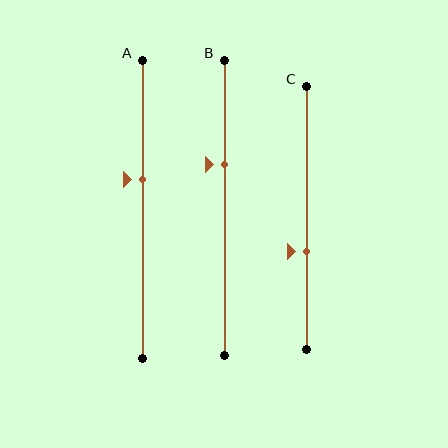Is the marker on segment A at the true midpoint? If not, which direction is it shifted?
No, the marker on segment A is shifted upward by about 10% of the segment length.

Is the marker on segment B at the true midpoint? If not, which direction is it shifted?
No, the marker on segment B is shifted upward by about 15% of the segment length.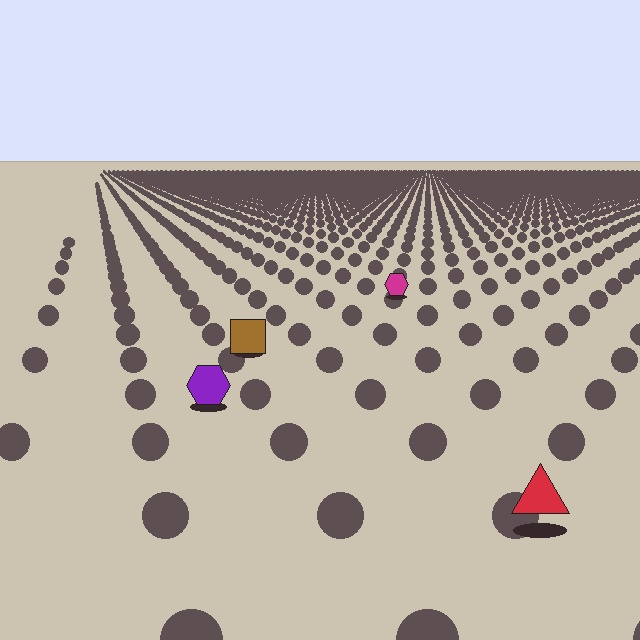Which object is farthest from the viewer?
The magenta hexagon is farthest from the viewer. It appears smaller and the ground texture around it is denser.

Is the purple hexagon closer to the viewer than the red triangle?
No. The red triangle is closer — you can tell from the texture gradient: the ground texture is coarser near it.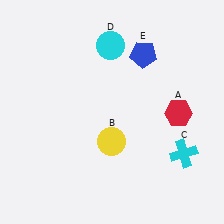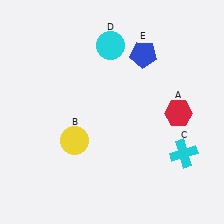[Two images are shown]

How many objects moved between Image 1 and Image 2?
1 object moved between the two images.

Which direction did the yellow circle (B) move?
The yellow circle (B) moved left.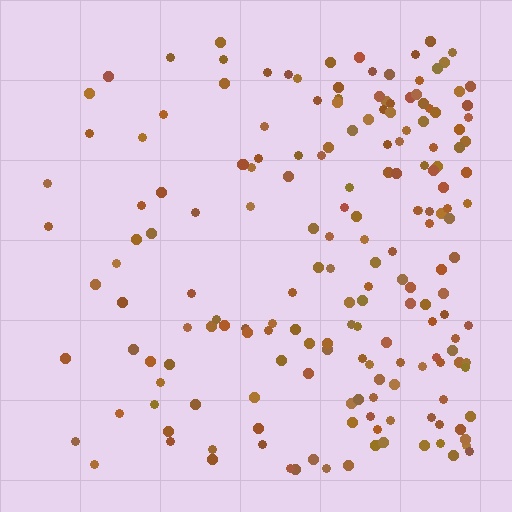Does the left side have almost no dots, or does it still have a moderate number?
Still a moderate number, just noticeably fewer than the right.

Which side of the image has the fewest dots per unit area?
The left.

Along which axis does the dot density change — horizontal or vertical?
Horizontal.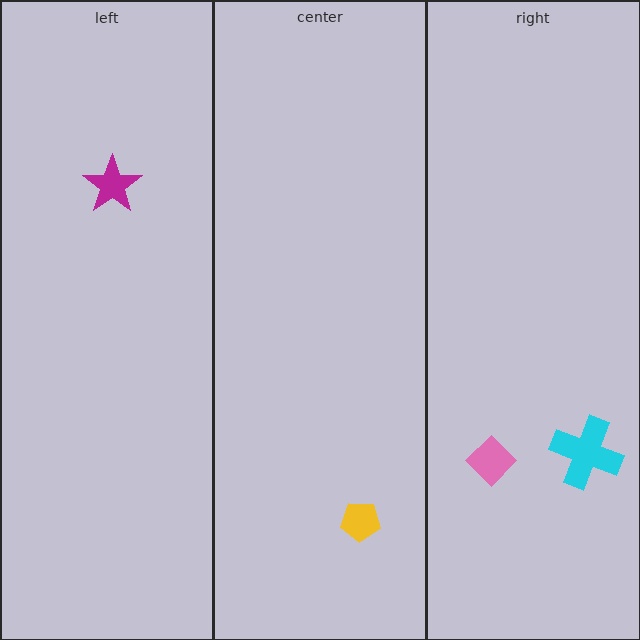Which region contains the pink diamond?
The right region.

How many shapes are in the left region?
1.